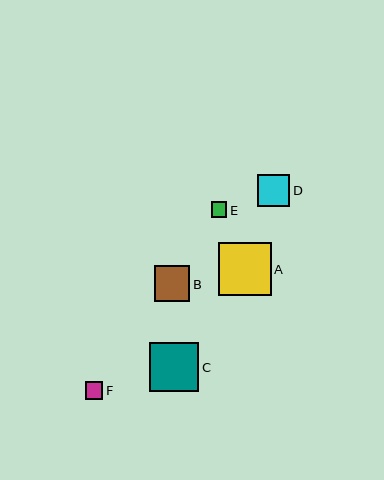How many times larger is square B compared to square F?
Square B is approximately 2.0 times the size of square F.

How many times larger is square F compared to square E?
Square F is approximately 1.2 times the size of square E.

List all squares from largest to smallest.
From largest to smallest: A, C, B, D, F, E.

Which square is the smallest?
Square E is the smallest with a size of approximately 15 pixels.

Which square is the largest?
Square A is the largest with a size of approximately 52 pixels.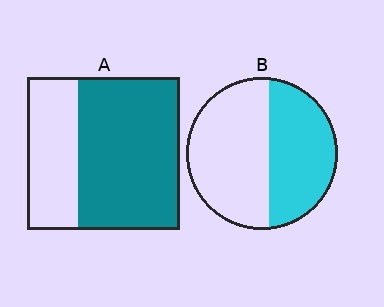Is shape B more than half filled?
No.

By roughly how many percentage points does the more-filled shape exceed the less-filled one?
By roughly 25 percentage points (A over B).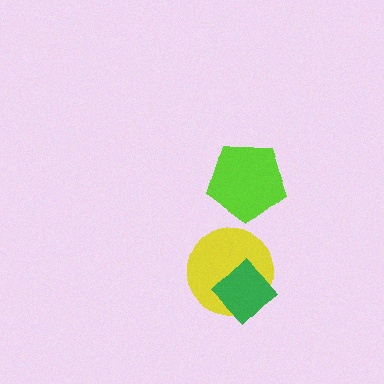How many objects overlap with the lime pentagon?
0 objects overlap with the lime pentagon.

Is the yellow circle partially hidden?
Yes, it is partially covered by another shape.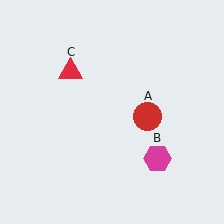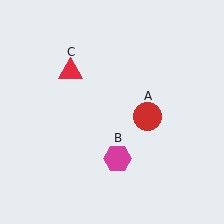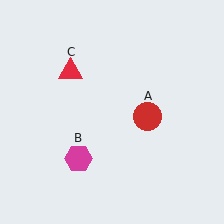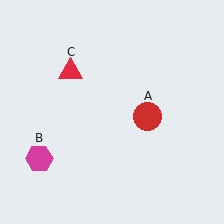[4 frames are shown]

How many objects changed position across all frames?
1 object changed position: magenta hexagon (object B).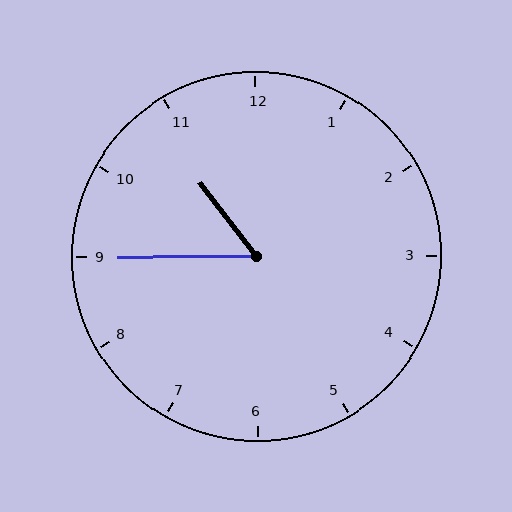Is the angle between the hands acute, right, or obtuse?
It is acute.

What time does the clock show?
10:45.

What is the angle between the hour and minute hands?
Approximately 52 degrees.